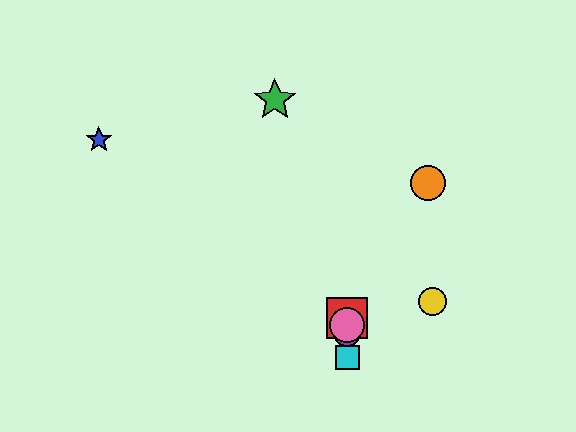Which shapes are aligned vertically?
The red square, the purple circle, the cyan square, the pink circle are aligned vertically.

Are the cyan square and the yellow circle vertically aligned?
No, the cyan square is at x≈347 and the yellow circle is at x≈432.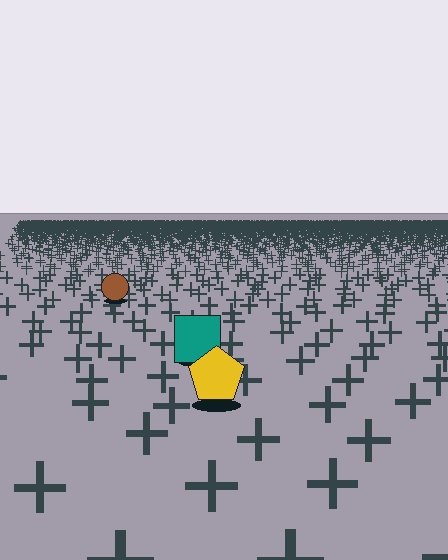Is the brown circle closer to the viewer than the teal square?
No. The teal square is closer — you can tell from the texture gradient: the ground texture is coarser near it.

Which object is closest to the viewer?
The yellow pentagon is closest. The texture marks near it are larger and more spread out.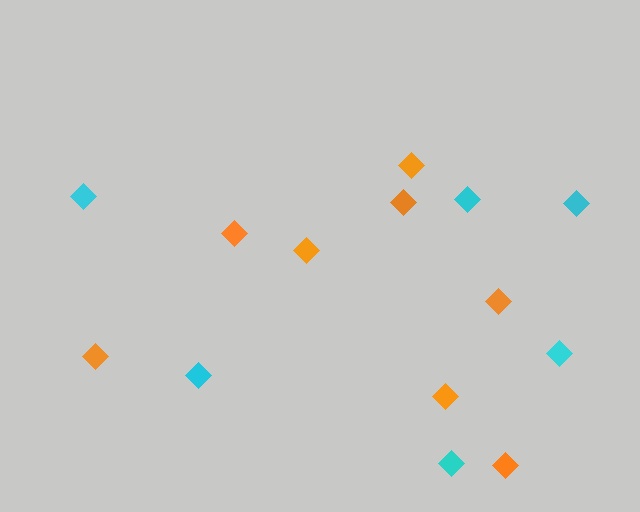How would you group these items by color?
There are 2 groups: one group of orange diamonds (8) and one group of cyan diamonds (6).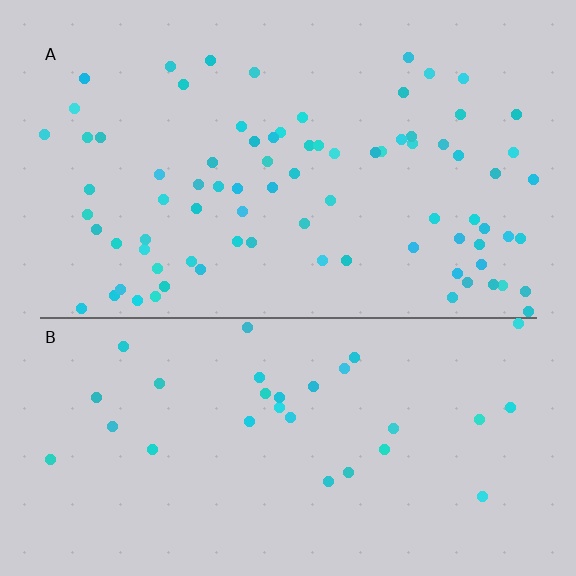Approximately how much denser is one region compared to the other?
Approximately 2.6× — region A over region B.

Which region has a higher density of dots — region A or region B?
A (the top).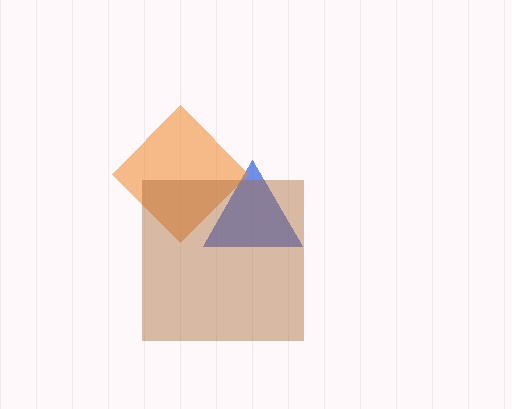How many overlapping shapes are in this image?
There are 3 overlapping shapes in the image.